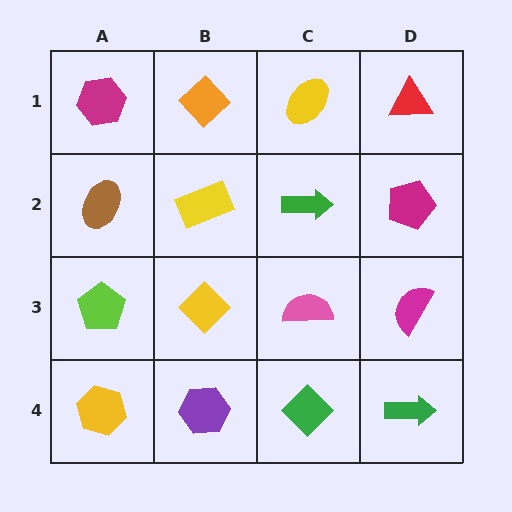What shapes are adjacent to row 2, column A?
A magenta hexagon (row 1, column A), a lime pentagon (row 3, column A), a yellow rectangle (row 2, column B).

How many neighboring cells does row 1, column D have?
2.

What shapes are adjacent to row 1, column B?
A yellow rectangle (row 2, column B), a magenta hexagon (row 1, column A), a yellow ellipse (row 1, column C).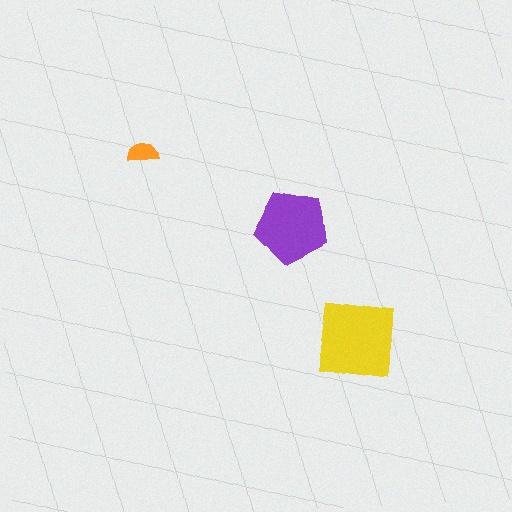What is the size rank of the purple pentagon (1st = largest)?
2nd.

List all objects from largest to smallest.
The yellow square, the purple pentagon, the orange semicircle.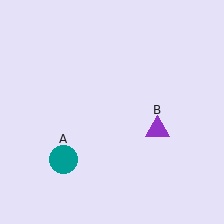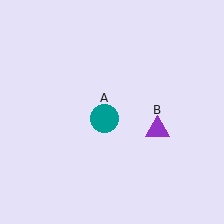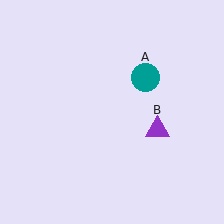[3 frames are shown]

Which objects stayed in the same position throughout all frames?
Purple triangle (object B) remained stationary.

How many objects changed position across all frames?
1 object changed position: teal circle (object A).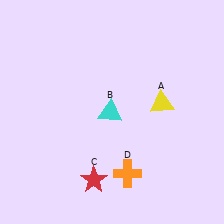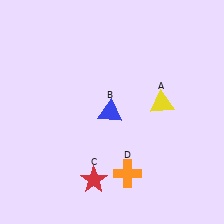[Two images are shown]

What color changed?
The triangle (B) changed from cyan in Image 1 to blue in Image 2.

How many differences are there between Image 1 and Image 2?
There is 1 difference between the two images.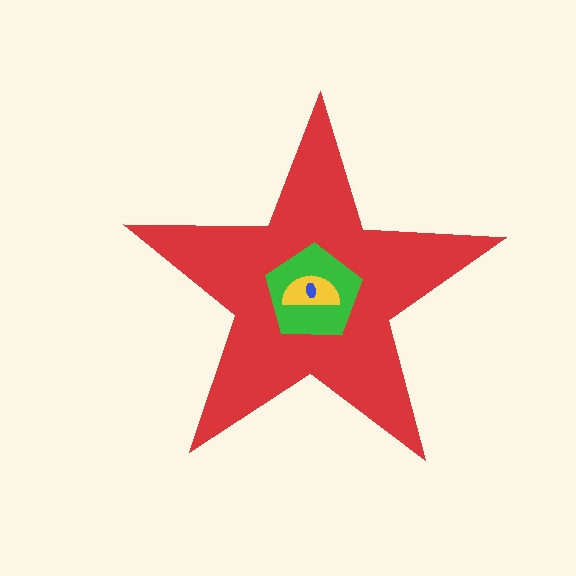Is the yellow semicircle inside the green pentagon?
Yes.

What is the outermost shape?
The red star.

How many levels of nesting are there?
4.